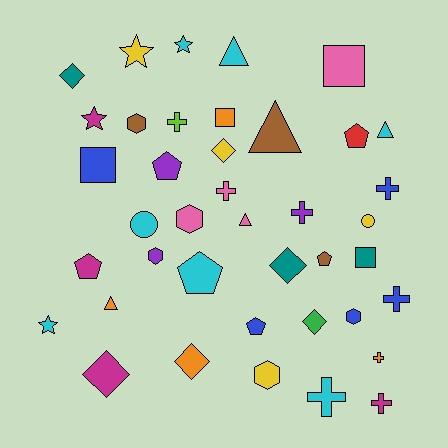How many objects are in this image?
There are 40 objects.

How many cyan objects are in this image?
There are 7 cyan objects.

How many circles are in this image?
There are 2 circles.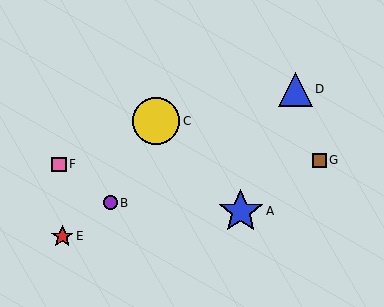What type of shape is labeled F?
Shape F is a pink square.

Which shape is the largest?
The yellow circle (labeled C) is the largest.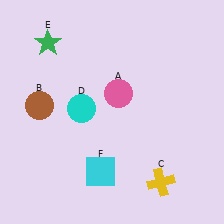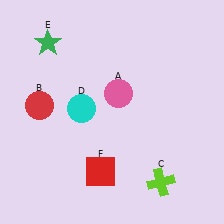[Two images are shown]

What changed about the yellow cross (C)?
In Image 1, C is yellow. In Image 2, it changed to lime.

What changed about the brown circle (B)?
In Image 1, B is brown. In Image 2, it changed to red.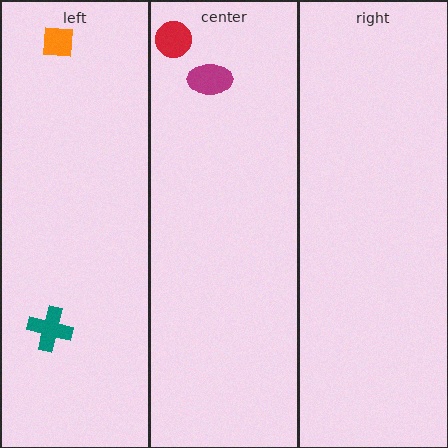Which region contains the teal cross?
The left region.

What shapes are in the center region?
The magenta ellipse, the red circle.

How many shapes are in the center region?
2.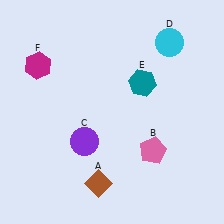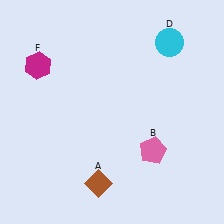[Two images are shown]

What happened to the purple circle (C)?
The purple circle (C) was removed in Image 2. It was in the bottom-left area of Image 1.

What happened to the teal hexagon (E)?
The teal hexagon (E) was removed in Image 2. It was in the top-right area of Image 1.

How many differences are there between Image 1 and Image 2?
There are 2 differences between the two images.